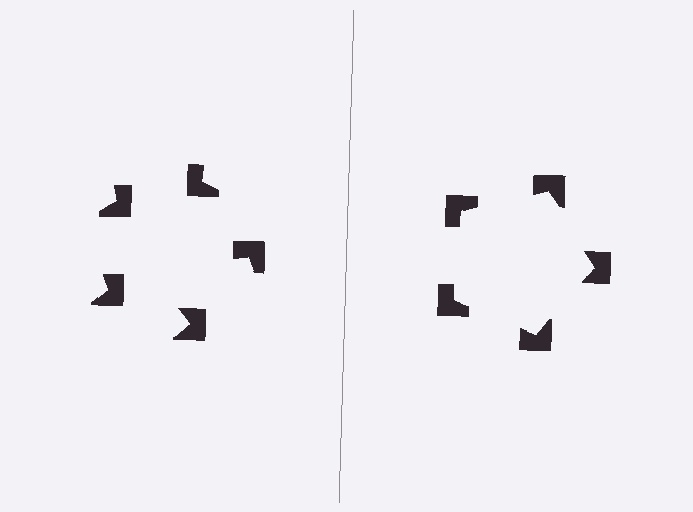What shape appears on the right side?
An illusory pentagon.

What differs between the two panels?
The notched squares are positioned identically on both sides; only the wedge orientations differ. On the right they align to a pentagon; on the left they are misaligned.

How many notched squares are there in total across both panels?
10 — 5 on each side.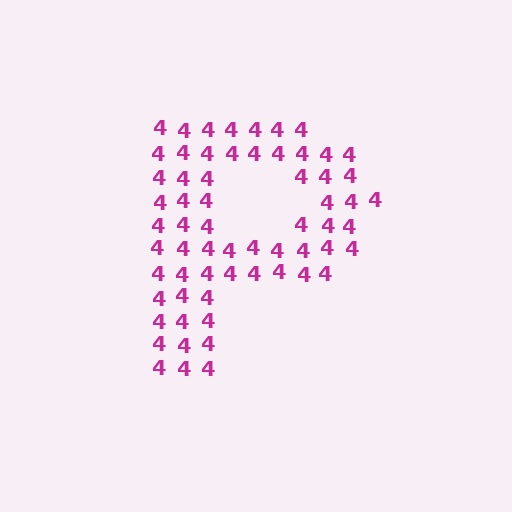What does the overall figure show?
The overall figure shows the letter P.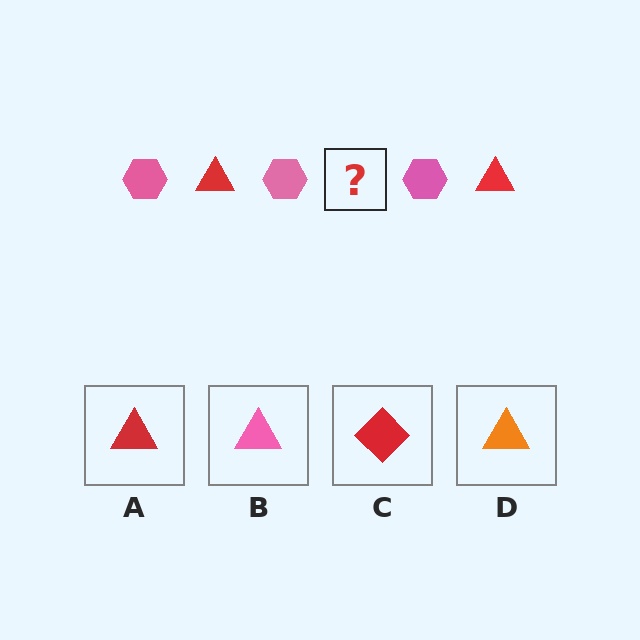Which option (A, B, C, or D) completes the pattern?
A.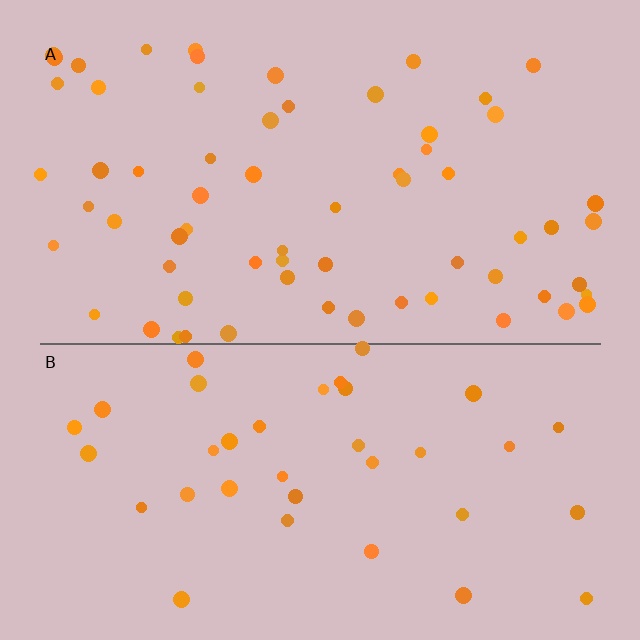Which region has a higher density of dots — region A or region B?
A (the top).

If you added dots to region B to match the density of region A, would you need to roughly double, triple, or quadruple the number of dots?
Approximately double.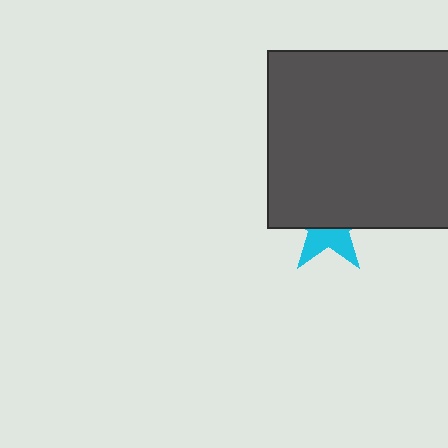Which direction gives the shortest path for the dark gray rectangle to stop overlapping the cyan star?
Moving up gives the shortest separation.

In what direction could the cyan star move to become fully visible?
The cyan star could move down. That would shift it out from behind the dark gray rectangle entirely.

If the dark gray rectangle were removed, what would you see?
You would see the complete cyan star.